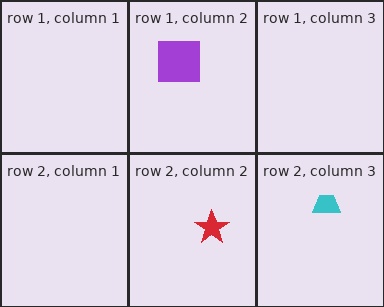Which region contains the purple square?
The row 1, column 2 region.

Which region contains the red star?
The row 2, column 2 region.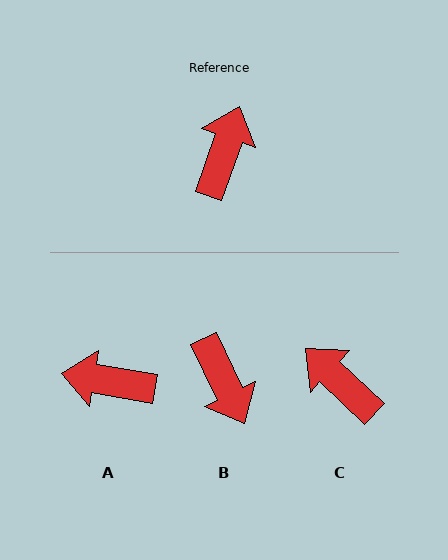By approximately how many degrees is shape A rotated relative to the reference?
Approximately 100 degrees counter-clockwise.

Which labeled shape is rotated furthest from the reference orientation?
B, about 135 degrees away.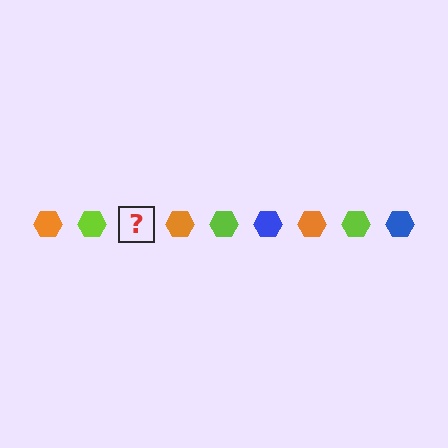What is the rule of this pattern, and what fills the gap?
The rule is that the pattern cycles through orange, lime, blue hexagons. The gap should be filled with a blue hexagon.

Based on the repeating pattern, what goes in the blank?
The blank should be a blue hexagon.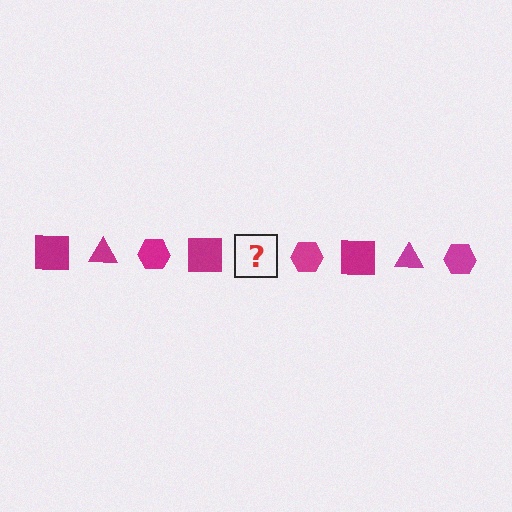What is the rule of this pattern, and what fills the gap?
The rule is that the pattern cycles through square, triangle, hexagon shapes in magenta. The gap should be filled with a magenta triangle.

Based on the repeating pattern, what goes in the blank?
The blank should be a magenta triangle.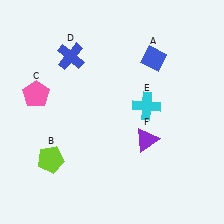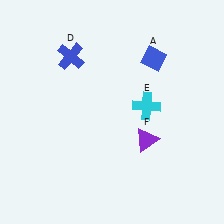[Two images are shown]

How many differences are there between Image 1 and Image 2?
There are 2 differences between the two images.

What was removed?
The lime pentagon (B), the pink pentagon (C) were removed in Image 2.